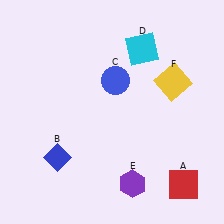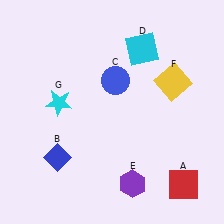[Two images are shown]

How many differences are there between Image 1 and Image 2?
There is 1 difference between the two images.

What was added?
A cyan star (G) was added in Image 2.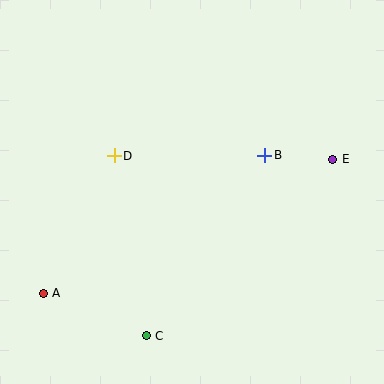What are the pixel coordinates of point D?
Point D is at (114, 156).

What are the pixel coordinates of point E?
Point E is at (333, 159).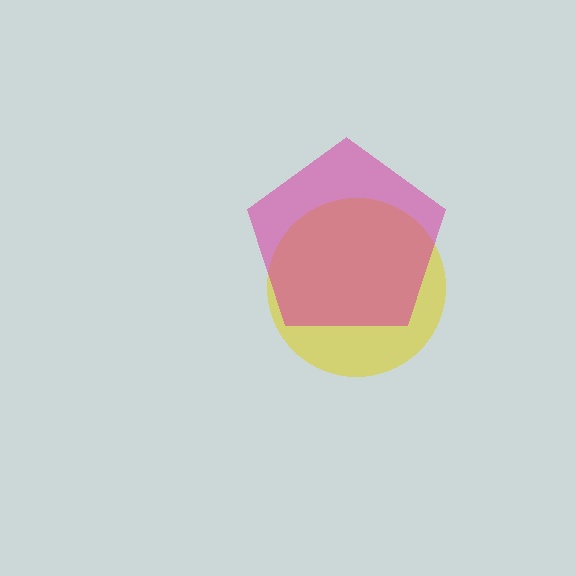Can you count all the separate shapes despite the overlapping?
Yes, there are 2 separate shapes.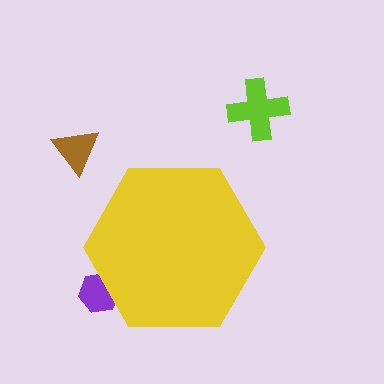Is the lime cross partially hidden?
No, the lime cross is fully visible.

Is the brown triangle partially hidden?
No, the brown triangle is fully visible.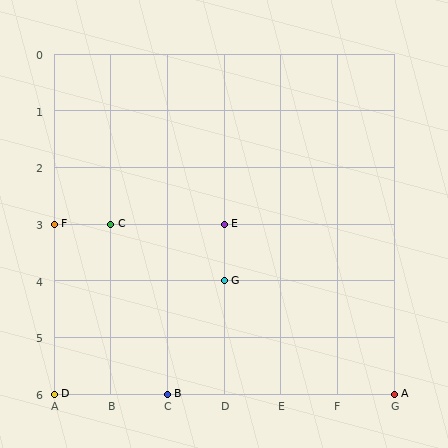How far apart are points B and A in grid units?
Points B and A are 4 columns apart.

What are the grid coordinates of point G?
Point G is at grid coordinates (D, 4).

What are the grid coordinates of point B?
Point B is at grid coordinates (C, 6).